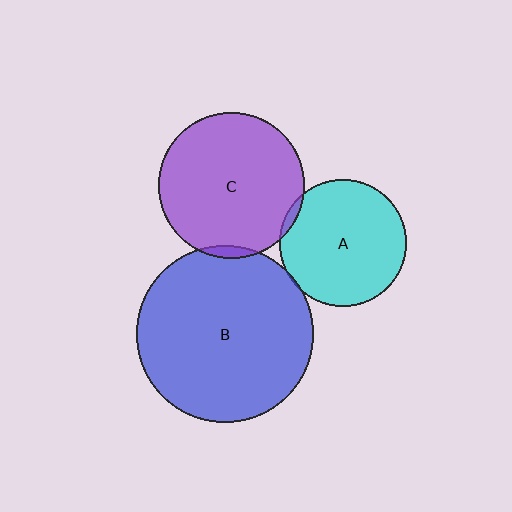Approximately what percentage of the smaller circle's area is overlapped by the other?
Approximately 5%.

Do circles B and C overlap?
Yes.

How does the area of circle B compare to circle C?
Approximately 1.5 times.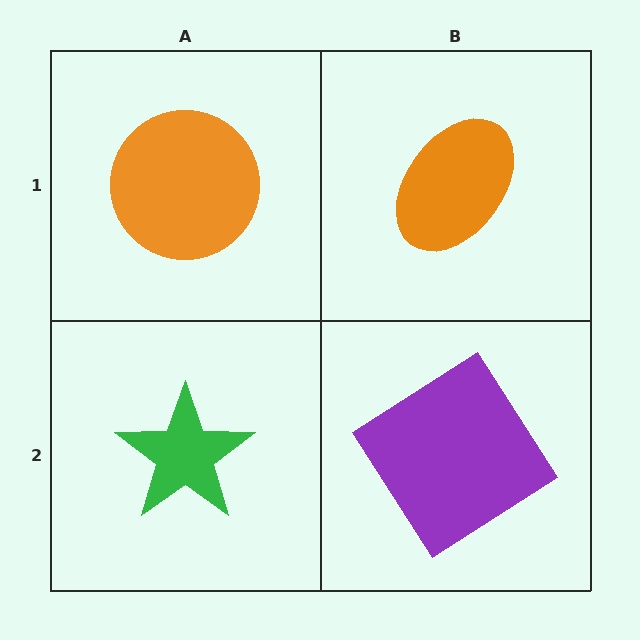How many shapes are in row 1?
2 shapes.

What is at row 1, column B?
An orange ellipse.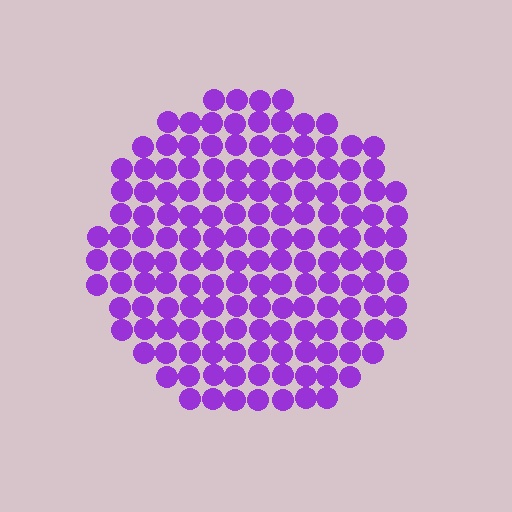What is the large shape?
The large shape is a circle.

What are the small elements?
The small elements are circles.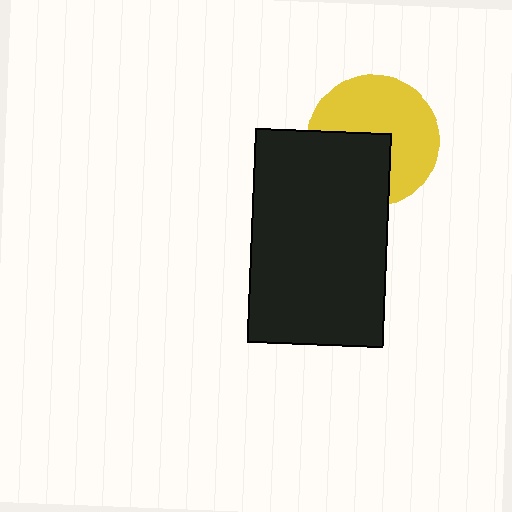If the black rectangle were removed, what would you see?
You would see the complete yellow circle.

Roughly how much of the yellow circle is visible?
About half of it is visible (roughly 61%).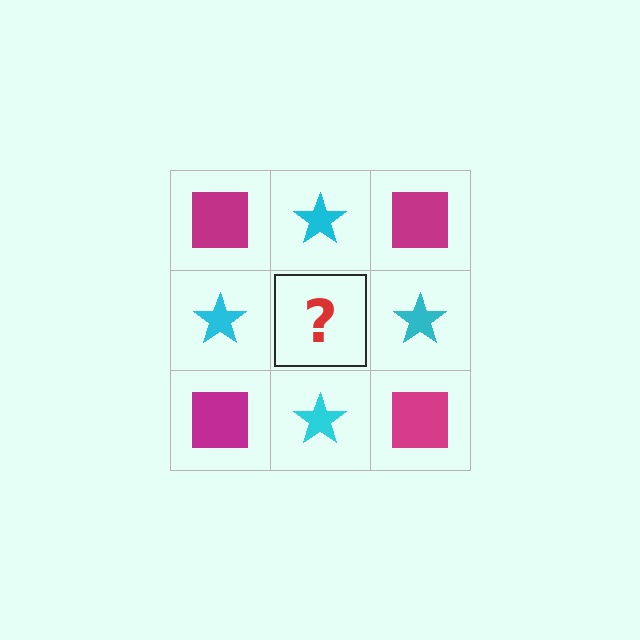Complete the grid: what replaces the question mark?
The question mark should be replaced with a magenta square.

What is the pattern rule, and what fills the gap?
The rule is that it alternates magenta square and cyan star in a checkerboard pattern. The gap should be filled with a magenta square.